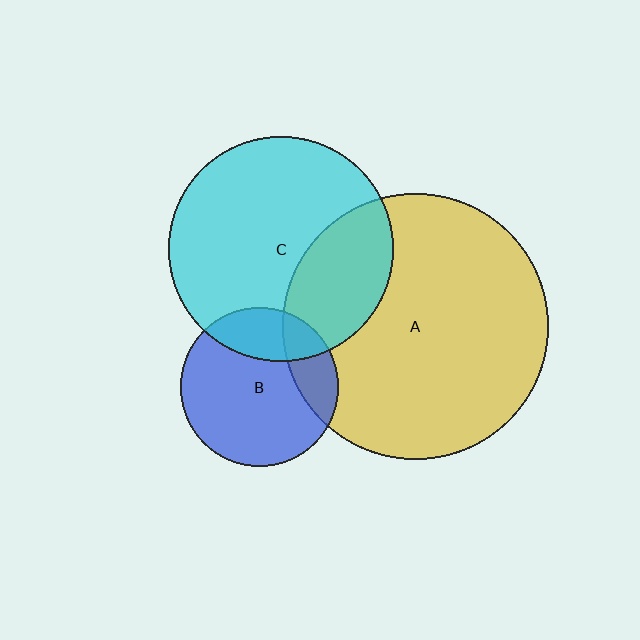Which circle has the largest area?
Circle A (yellow).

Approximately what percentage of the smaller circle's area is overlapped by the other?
Approximately 25%.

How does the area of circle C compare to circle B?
Approximately 2.0 times.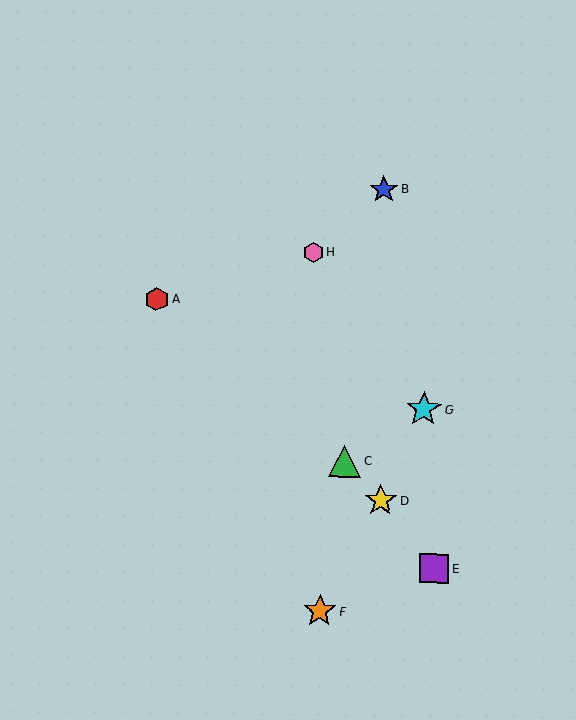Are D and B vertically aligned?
Yes, both are at x≈381.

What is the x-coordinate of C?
Object C is at x≈344.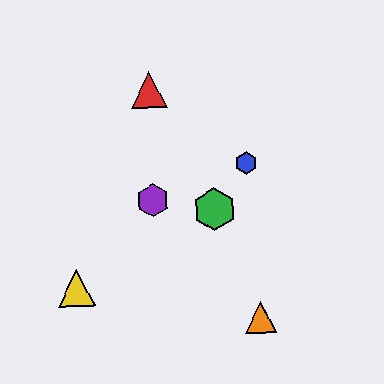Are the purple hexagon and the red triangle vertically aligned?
Yes, both are at x≈153.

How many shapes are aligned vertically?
2 shapes (the red triangle, the purple hexagon) are aligned vertically.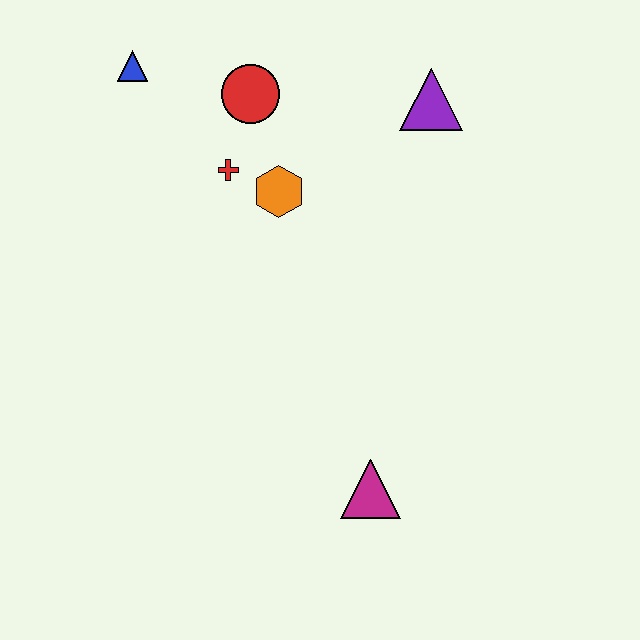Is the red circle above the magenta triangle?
Yes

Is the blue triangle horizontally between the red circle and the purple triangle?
No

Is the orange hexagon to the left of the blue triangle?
No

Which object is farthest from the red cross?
The magenta triangle is farthest from the red cross.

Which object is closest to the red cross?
The orange hexagon is closest to the red cross.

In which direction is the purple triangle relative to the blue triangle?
The purple triangle is to the right of the blue triangle.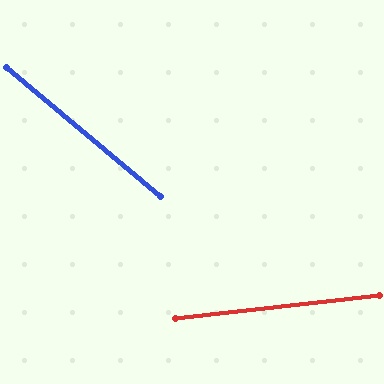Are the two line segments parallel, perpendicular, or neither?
Neither parallel nor perpendicular — they differ by about 46°.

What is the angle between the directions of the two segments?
Approximately 46 degrees.